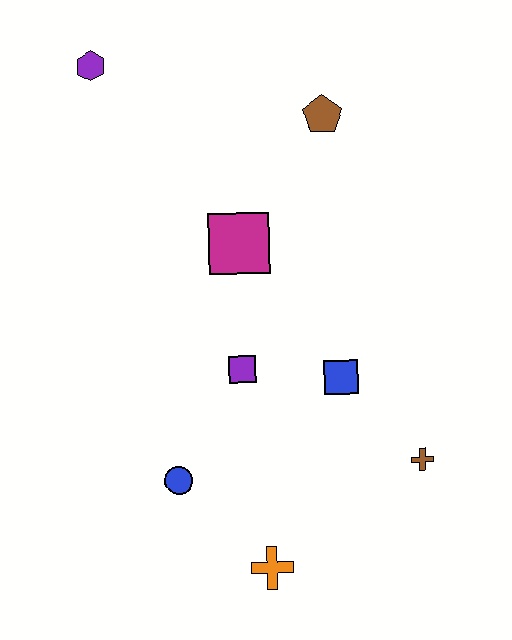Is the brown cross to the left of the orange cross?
No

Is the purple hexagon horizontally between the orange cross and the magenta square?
No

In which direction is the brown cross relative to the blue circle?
The brown cross is to the right of the blue circle.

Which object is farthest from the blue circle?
The purple hexagon is farthest from the blue circle.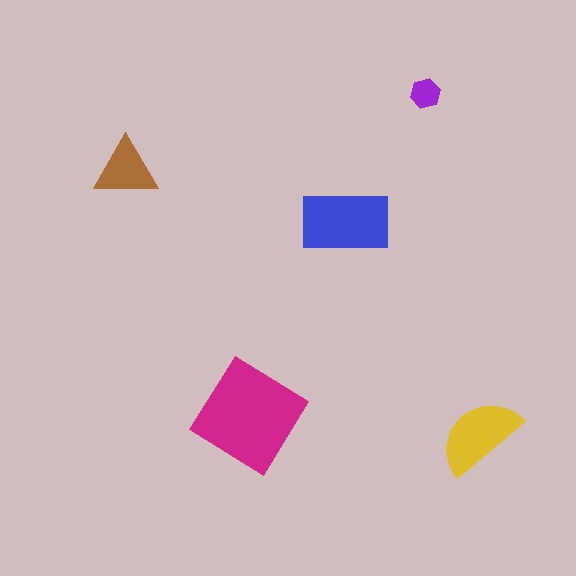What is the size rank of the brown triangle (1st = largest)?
4th.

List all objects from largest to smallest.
The magenta diamond, the blue rectangle, the yellow semicircle, the brown triangle, the purple hexagon.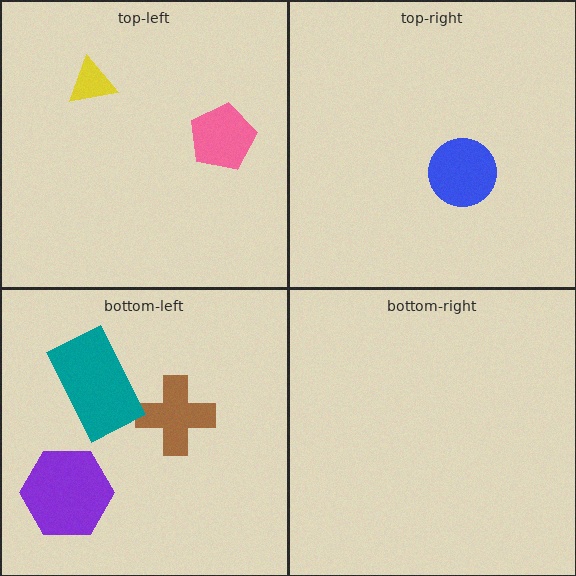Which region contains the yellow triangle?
The top-left region.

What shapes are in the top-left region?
The yellow triangle, the pink pentagon.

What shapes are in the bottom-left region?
The brown cross, the purple hexagon, the teal rectangle.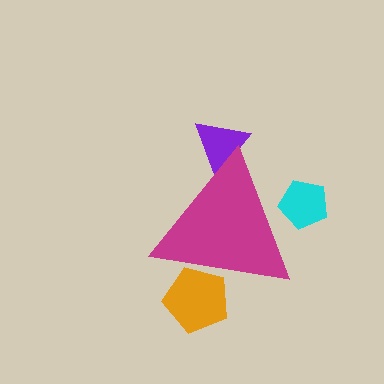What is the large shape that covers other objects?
A magenta triangle.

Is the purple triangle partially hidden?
Yes, the purple triangle is partially hidden behind the magenta triangle.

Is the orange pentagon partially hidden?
Yes, the orange pentagon is partially hidden behind the magenta triangle.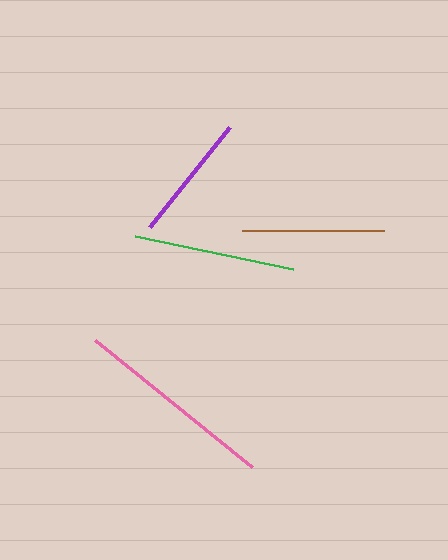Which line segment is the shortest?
The purple line is the shortest at approximately 127 pixels.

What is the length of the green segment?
The green segment is approximately 162 pixels long.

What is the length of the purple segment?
The purple segment is approximately 127 pixels long.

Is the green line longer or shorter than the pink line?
The pink line is longer than the green line.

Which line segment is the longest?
The pink line is the longest at approximately 202 pixels.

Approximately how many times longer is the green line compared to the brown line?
The green line is approximately 1.1 times the length of the brown line.